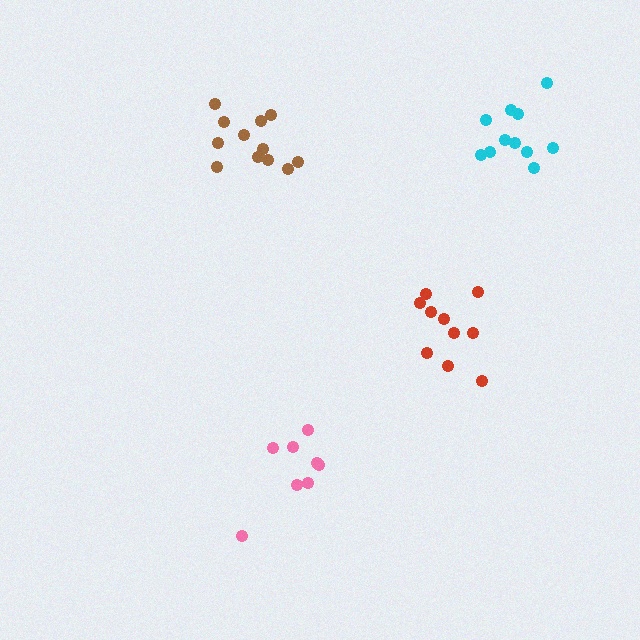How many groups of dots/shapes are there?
There are 4 groups.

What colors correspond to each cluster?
The clusters are colored: brown, red, pink, cyan.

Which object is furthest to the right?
The cyan cluster is rightmost.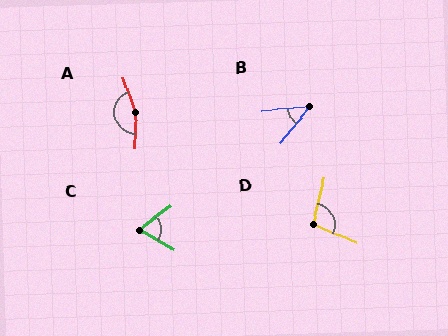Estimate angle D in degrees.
Approximately 100 degrees.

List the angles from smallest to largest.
B (46°), C (66°), D (100°), A (159°).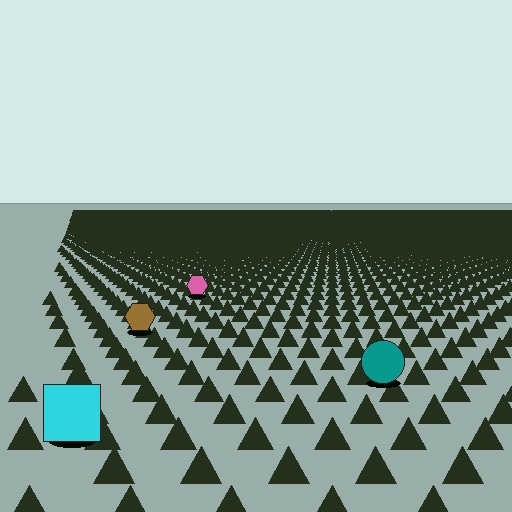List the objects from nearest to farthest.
From nearest to farthest: the cyan square, the teal circle, the brown hexagon, the pink hexagon.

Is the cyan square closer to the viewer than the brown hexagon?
Yes. The cyan square is closer — you can tell from the texture gradient: the ground texture is coarser near it.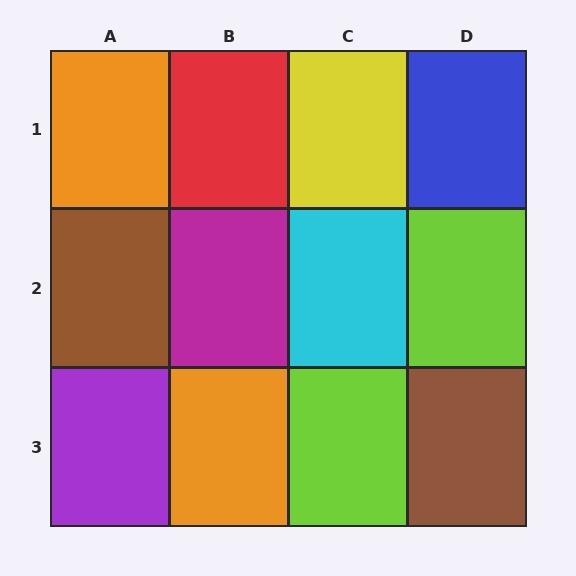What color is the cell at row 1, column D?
Blue.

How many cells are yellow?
1 cell is yellow.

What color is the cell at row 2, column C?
Cyan.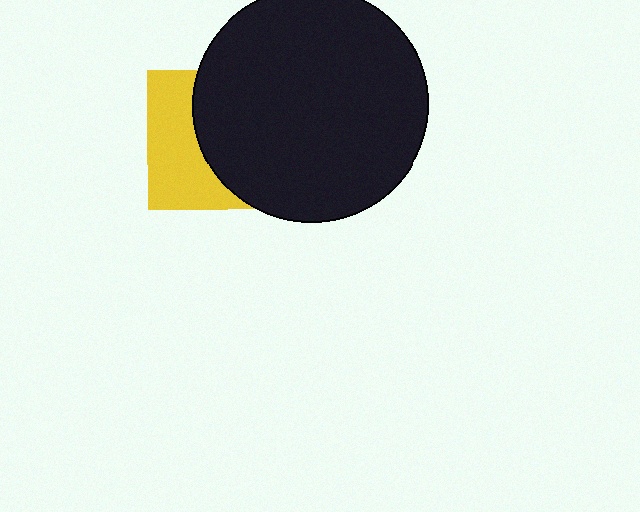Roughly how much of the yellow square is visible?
A small part of it is visible (roughly 43%).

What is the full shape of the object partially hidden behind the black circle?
The partially hidden object is a yellow square.